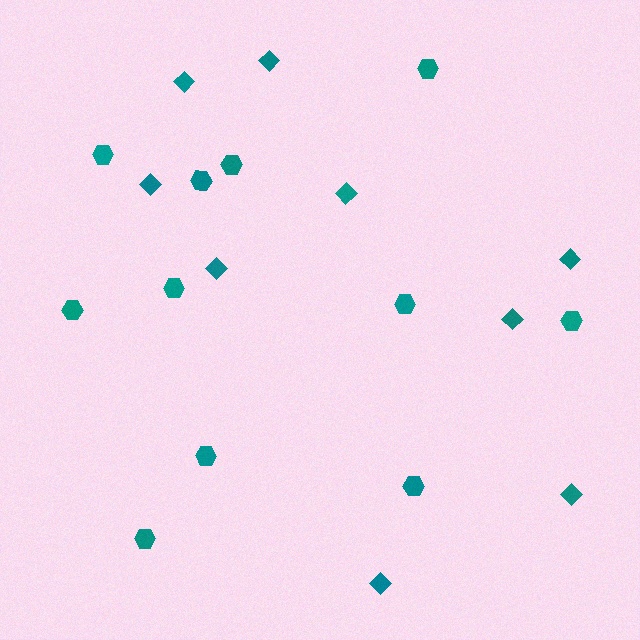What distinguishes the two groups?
There are 2 groups: one group of diamonds (9) and one group of hexagons (11).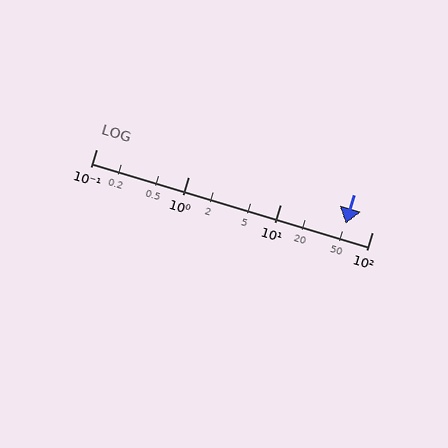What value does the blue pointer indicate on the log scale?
The pointer indicates approximately 52.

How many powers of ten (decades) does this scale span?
The scale spans 3 decades, from 0.1 to 100.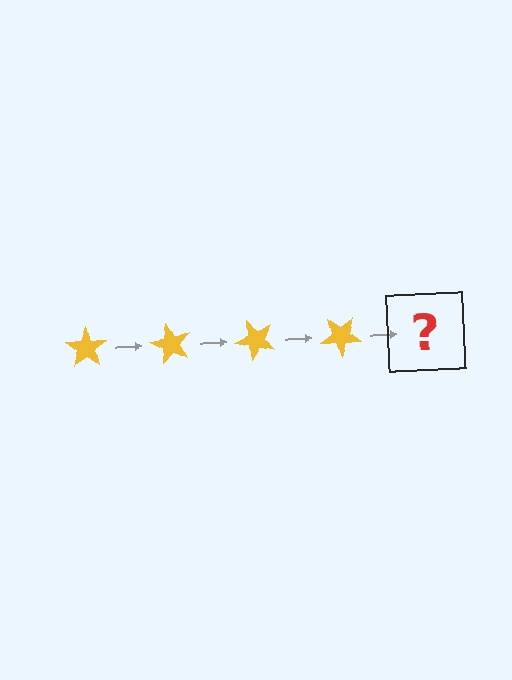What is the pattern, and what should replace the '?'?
The pattern is that the star rotates 60 degrees each step. The '?' should be a yellow star rotated 240 degrees.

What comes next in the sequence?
The next element should be a yellow star rotated 240 degrees.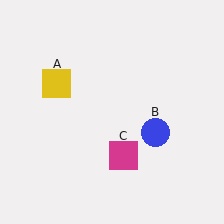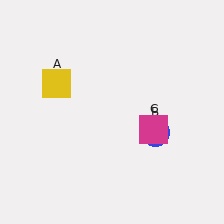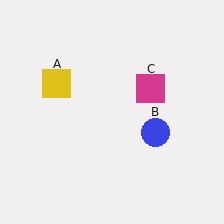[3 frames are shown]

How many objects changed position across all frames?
1 object changed position: magenta square (object C).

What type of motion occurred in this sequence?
The magenta square (object C) rotated counterclockwise around the center of the scene.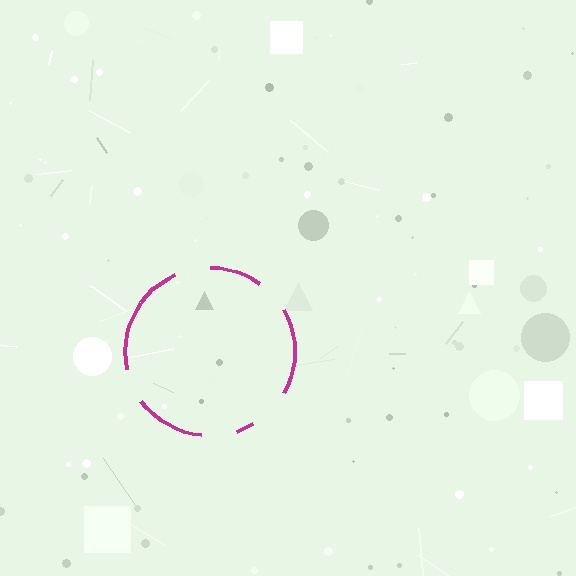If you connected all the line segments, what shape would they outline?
They would outline a circle.